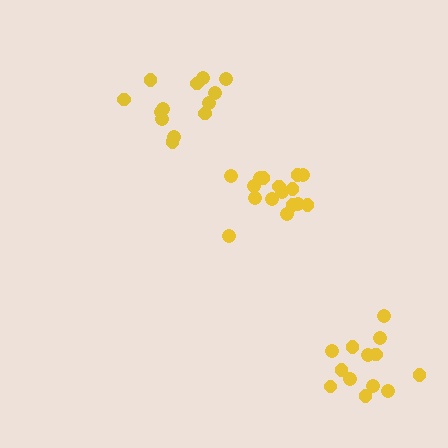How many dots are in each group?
Group 1: 16 dots, Group 2: 13 dots, Group 3: 13 dots (42 total).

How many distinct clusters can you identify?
There are 3 distinct clusters.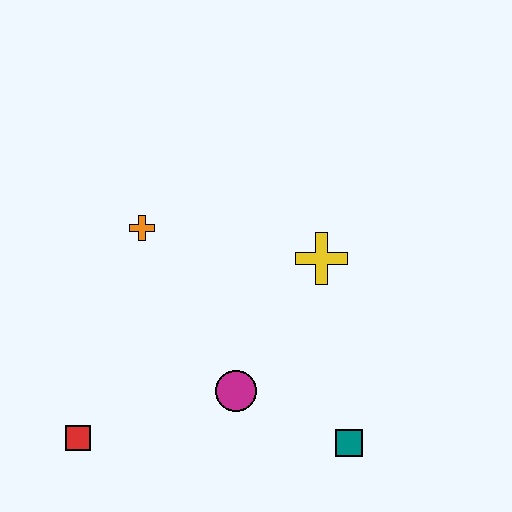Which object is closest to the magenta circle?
The teal square is closest to the magenta circle.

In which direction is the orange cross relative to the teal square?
The orange cross is above the teal square.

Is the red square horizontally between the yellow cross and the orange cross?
No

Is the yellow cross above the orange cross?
No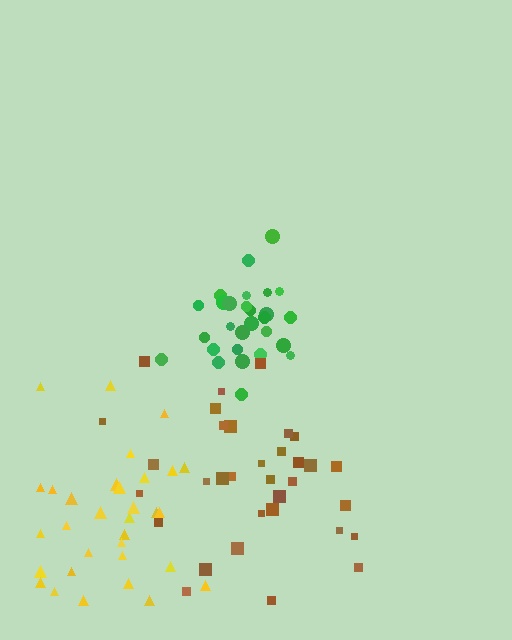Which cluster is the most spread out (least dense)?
Yellow.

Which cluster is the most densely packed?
Green.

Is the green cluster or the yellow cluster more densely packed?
Green.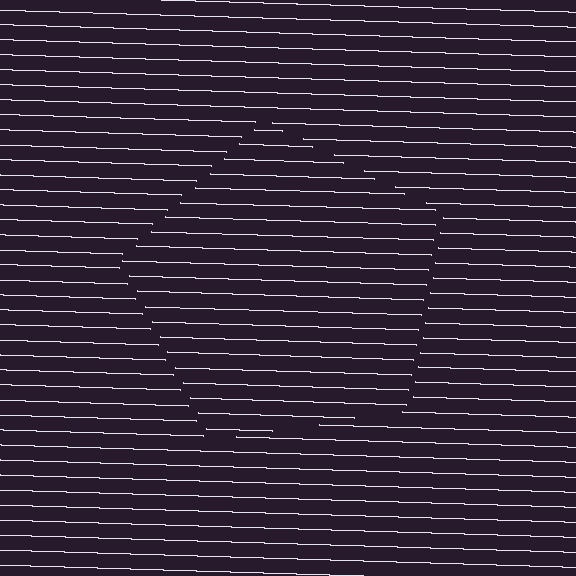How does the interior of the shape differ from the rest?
The interior of the shape contains the same grating, shifted by half a period — the contour is defined by the phase discontinuity where line-ends from the inner and outer gratings abut.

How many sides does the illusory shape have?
5 sides — the line-ends trace a pentagon.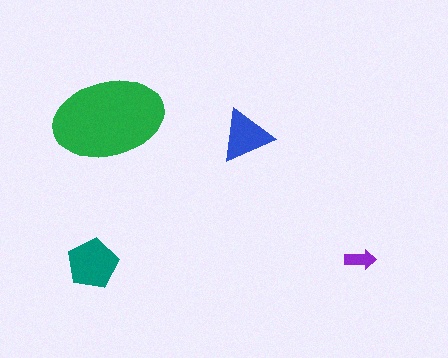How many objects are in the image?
There are 4 objects in the image.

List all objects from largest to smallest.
The green ellipse, the teal pentagon, the blue triangle, the purple arrow.